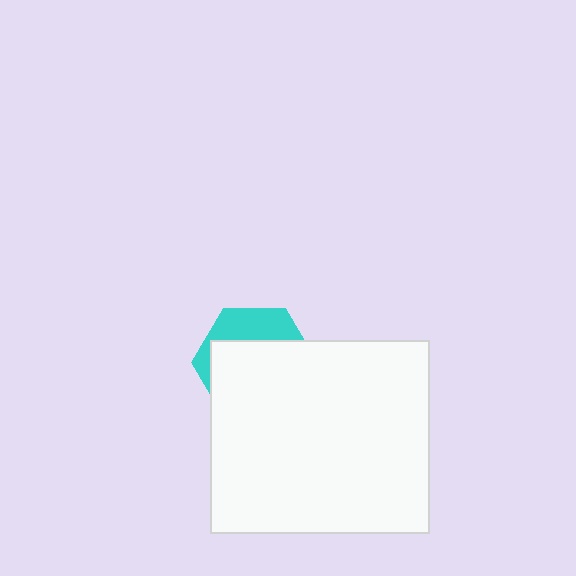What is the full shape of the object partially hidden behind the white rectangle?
The partially hidden object is a cyan hexagon.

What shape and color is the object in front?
The object in front is a white rectangle.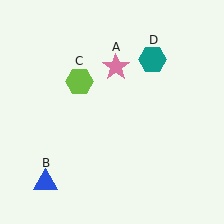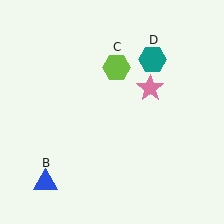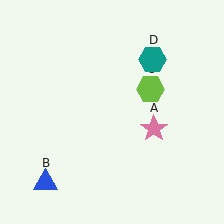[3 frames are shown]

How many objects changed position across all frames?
2 objects changed position: pink star (object A), lime hexagon (object C).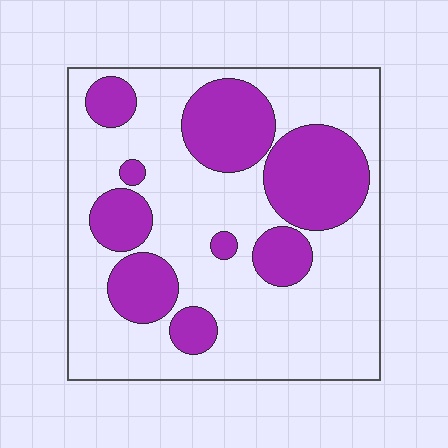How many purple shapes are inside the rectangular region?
9.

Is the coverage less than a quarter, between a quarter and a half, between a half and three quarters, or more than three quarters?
Between a quarter and a half.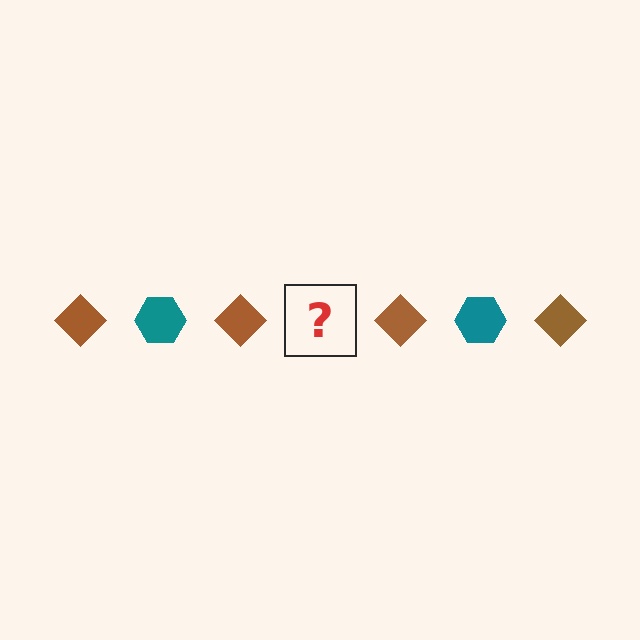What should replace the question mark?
The question mark should be replaced with a teal hexagon.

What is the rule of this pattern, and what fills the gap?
The rule is that the pattern alternates between brown diamond and teal hexagon. The gap should be filled with a teal hexagon.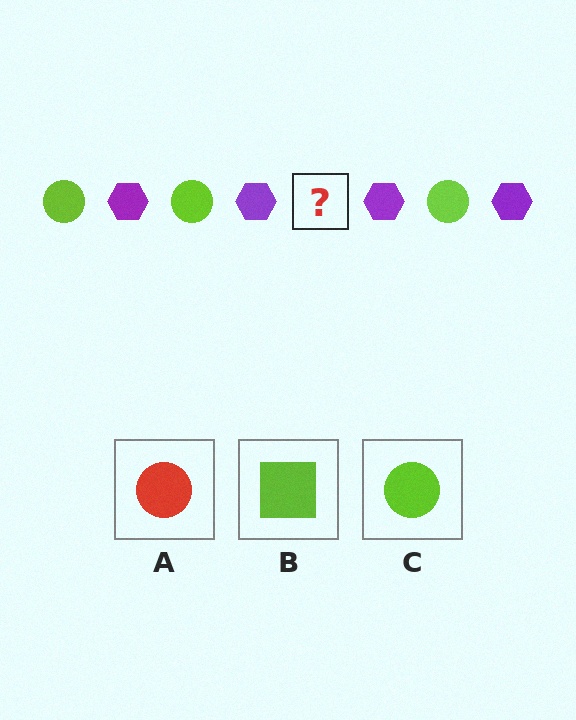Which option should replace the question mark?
Option C.